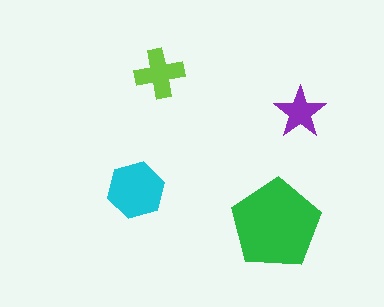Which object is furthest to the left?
The cyan hexagon is leftmost.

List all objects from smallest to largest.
The purple star, the lime cross, the cyan hexagon, the green pentagon.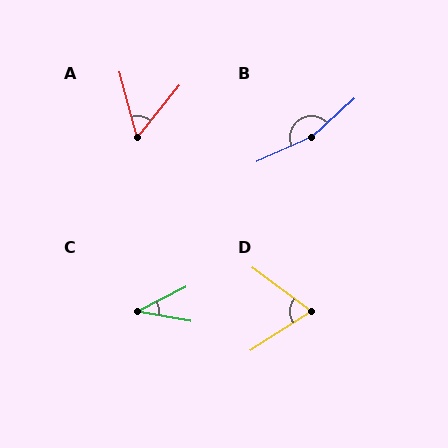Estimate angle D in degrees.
Approximately 69 degrees.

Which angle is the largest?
B, at approximately 162 degrees.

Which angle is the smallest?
C, at approximately 37 degrees.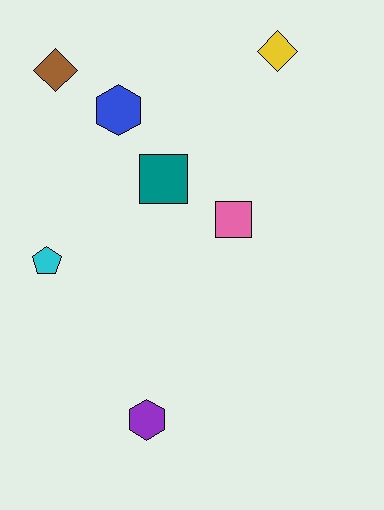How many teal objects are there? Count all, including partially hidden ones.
There is 1 teal object.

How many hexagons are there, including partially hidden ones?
There are 2 hexagons.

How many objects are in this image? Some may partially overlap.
There are 7 objects.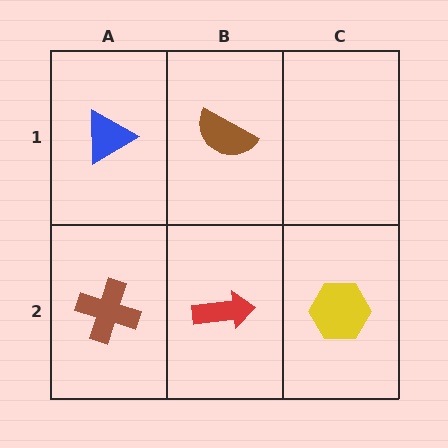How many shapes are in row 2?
3 shapes.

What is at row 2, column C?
A yellow hexagon.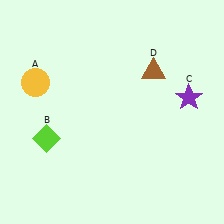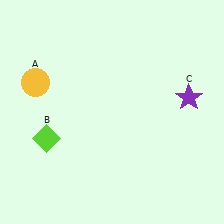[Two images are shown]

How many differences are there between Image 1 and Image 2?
There is 1 difference between the two images.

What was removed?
The brown triangle (D) was removed in Image 2.